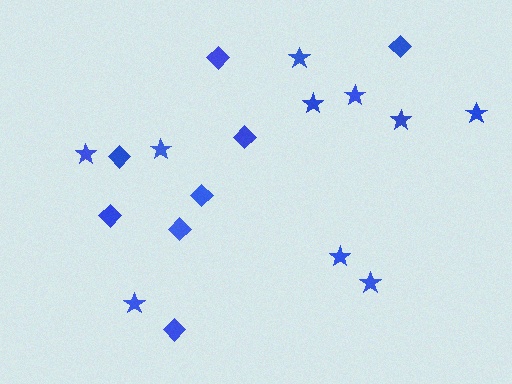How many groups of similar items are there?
There are 2 groups: one group of stars (10) and one group of diamonds (8).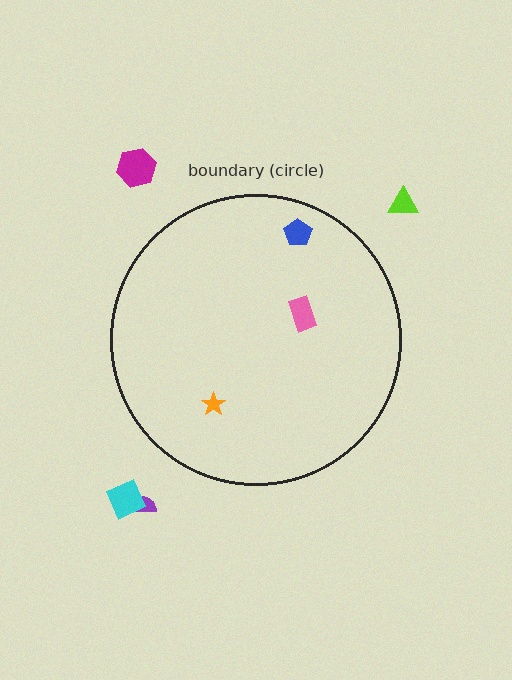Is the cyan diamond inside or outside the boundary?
Outside.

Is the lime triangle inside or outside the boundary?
Outside.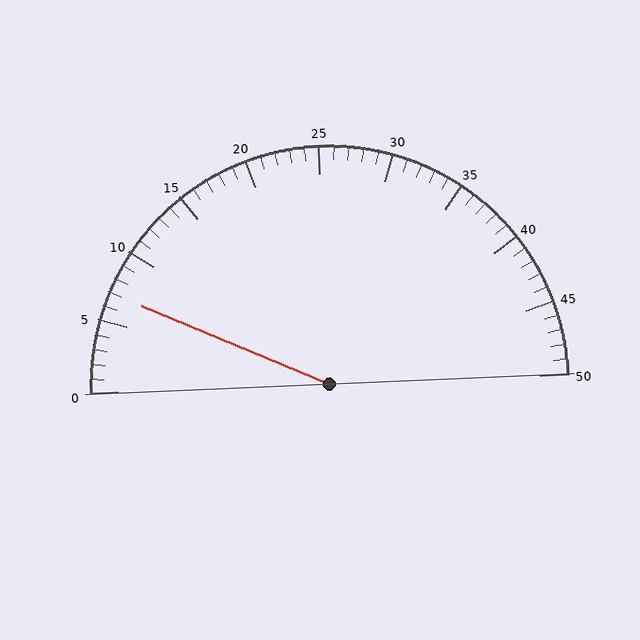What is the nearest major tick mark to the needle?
The nearest major tick mark is 5.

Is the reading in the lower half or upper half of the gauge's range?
The reading is in the lower half of the range (0 to 50).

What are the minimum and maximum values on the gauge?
The gauge ranges from 0 to 50.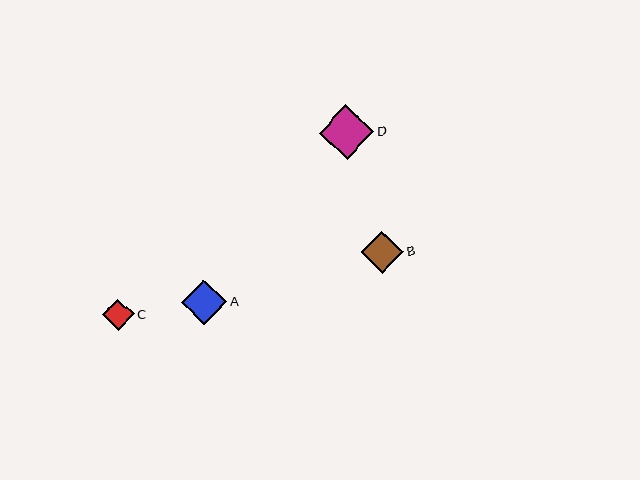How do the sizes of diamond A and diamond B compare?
Diamond A and diamond B are approximately the same size.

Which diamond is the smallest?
Diamond C is the smallest with a size of approximately 32 pixels.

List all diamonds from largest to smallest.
From largest to smallest: D, A, B, C.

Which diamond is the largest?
Diamond D is the largest with a size of approximately 55 pixels.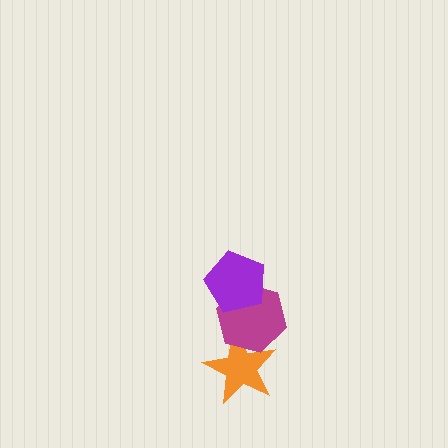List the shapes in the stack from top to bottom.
From top to bottom: the purple pentagon, the magenta hexagon, the orange star.